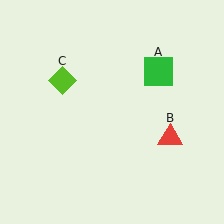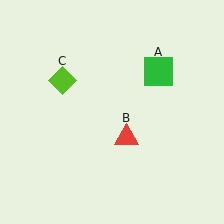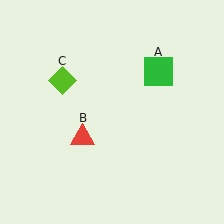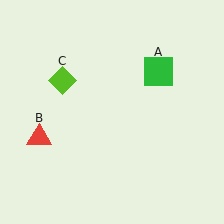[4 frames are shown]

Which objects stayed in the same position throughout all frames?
Green square (object A) and lime diamond (object C) remained stationary.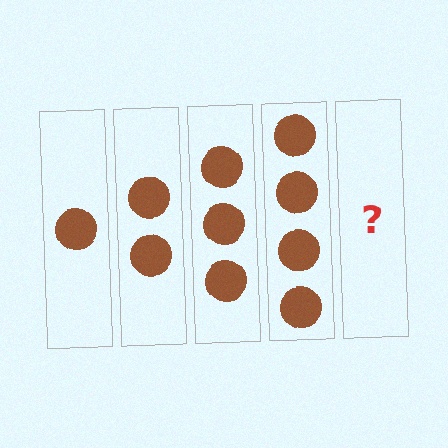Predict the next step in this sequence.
The next step is 5 circles.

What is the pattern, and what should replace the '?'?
The pattern is that each step adds one more circle. The '?' should be 5 circles.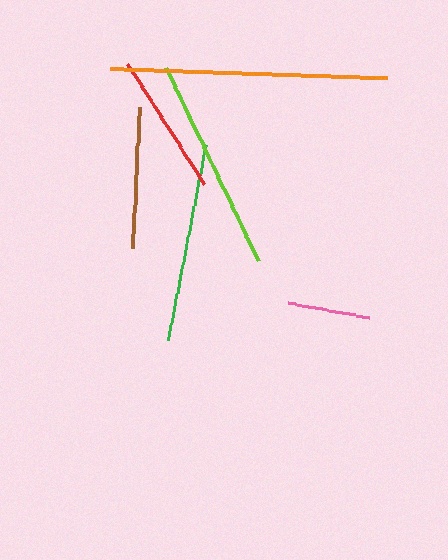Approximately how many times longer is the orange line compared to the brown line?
The orange line is approximately 2.0 times the length of the brown line.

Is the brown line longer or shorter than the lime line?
The lime line is longer than the brown line.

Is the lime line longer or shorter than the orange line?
The orange line is longer than the lime line.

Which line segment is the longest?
The orange line is the longest at approximately 277 pixels.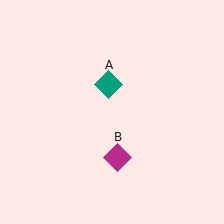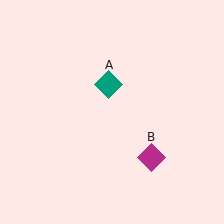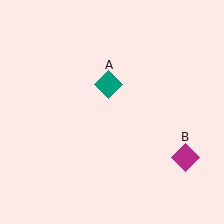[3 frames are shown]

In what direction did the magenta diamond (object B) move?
The magenta diamond (object B) moved right.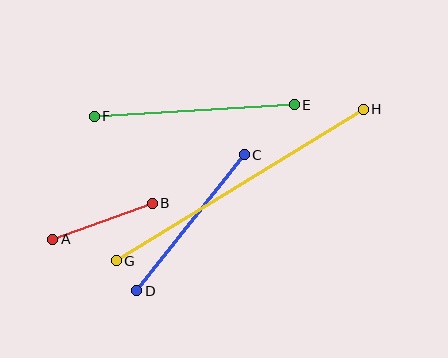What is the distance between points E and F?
The distance is approximately 200 pixels.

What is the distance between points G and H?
The distance is approximately 290 pixels.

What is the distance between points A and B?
The distance is approximately 106 pixels.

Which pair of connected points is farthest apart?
Points G and H are farthest apart.